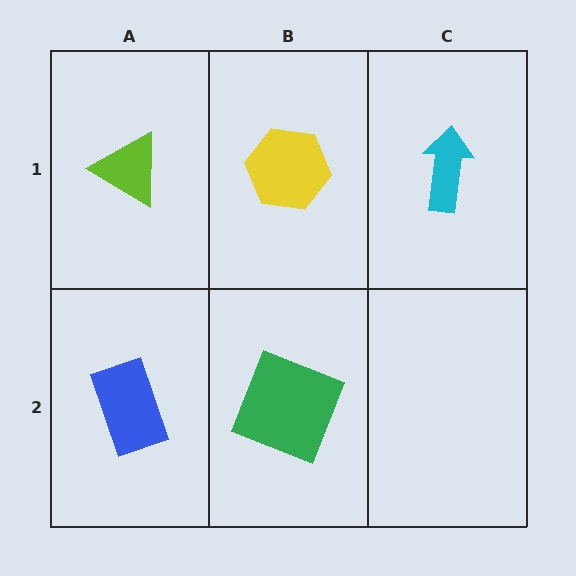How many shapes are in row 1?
3 shapes.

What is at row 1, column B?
A yellow hexagon.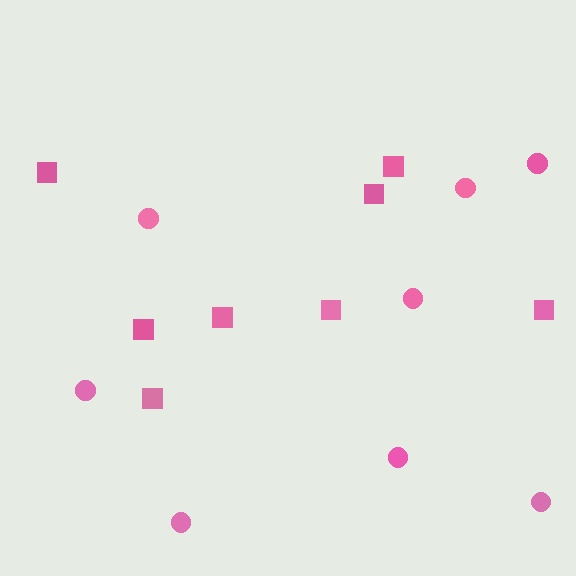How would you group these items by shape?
There are 2 groups: one group of squares (8) and one group of circles (8).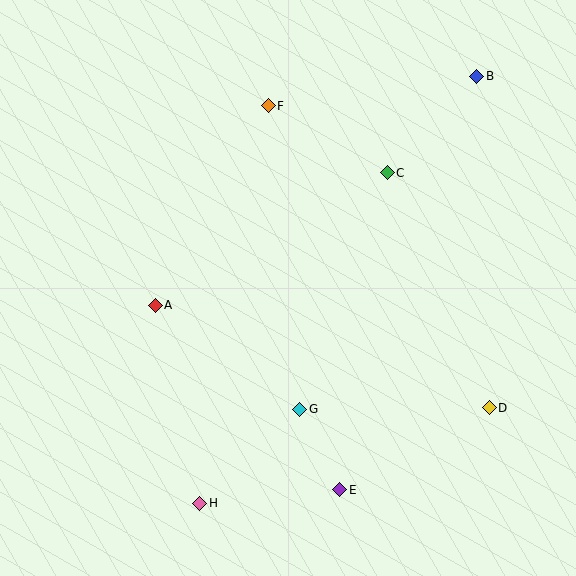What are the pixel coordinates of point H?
Point H is at (200, 503).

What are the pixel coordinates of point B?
Point B is at (477, 76).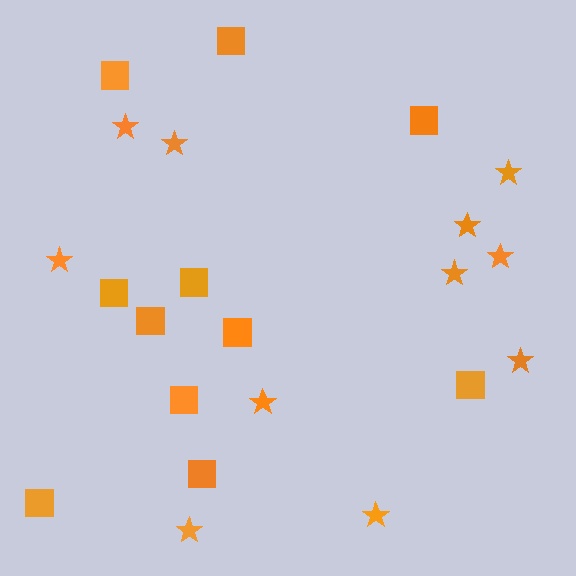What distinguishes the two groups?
There are 2 groups: one group of stars (11) and one group of squares (11).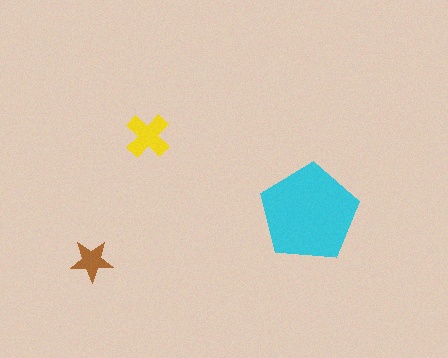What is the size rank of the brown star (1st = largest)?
3rd.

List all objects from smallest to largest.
The brown star, the yellow cross, the cyan pentagon.